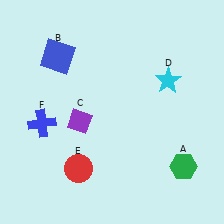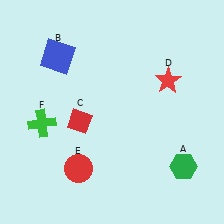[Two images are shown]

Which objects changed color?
C changed from purple to red. D changed from cyan to red. F changed from blue to green.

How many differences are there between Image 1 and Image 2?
There are 3 differences between the two images.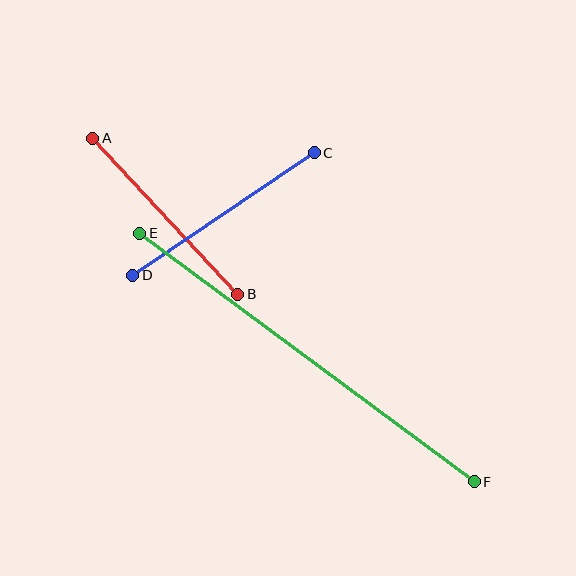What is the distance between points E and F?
The distance is approximately 417 pixels.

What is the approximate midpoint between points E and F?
The midpoint is at approximately (307, 358) pixels.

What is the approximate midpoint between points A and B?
The midpoint is at approximately (165, 216) pixels.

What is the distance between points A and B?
The distance is approximately 213 pixels.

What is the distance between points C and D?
The distance is approximately 219 pixels.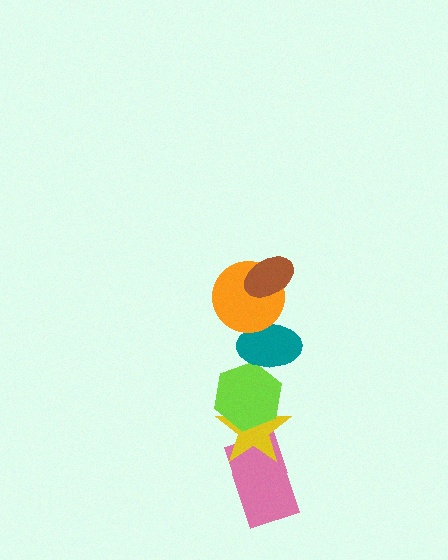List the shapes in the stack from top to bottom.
From top to bottom: the brown ellipse, the orange circle, the teal ellipse, the lime hexagon, the yellow star, the pink rectangle.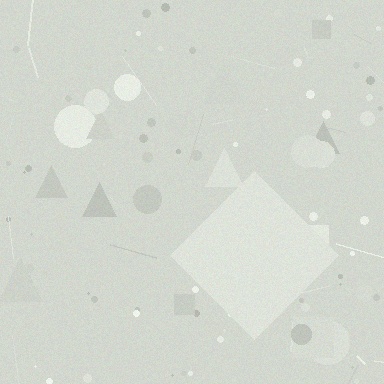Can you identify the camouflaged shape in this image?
The camouflaged shape is a diamond.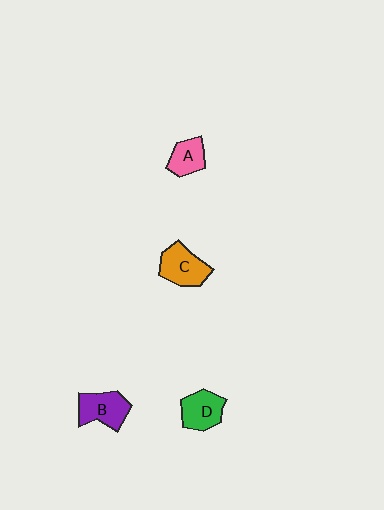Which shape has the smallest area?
Shape A (pink).